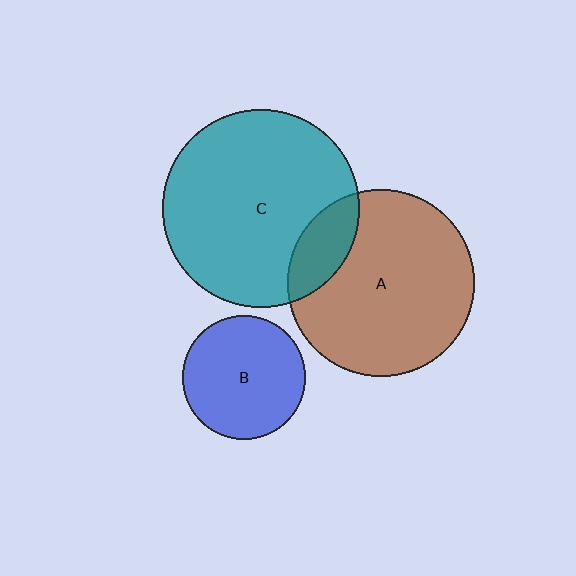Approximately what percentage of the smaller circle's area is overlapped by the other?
Approximately 15%.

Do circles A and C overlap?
Yes.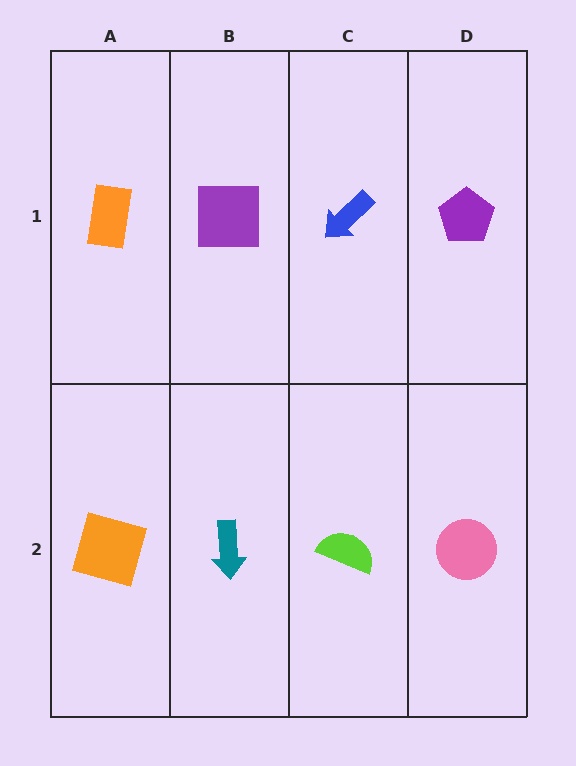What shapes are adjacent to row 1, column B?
A teal arrow (row 2, column B), an orange rectangle (row 1, column A), a blue arrow (row 1, column C).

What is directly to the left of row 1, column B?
An orange rectangle.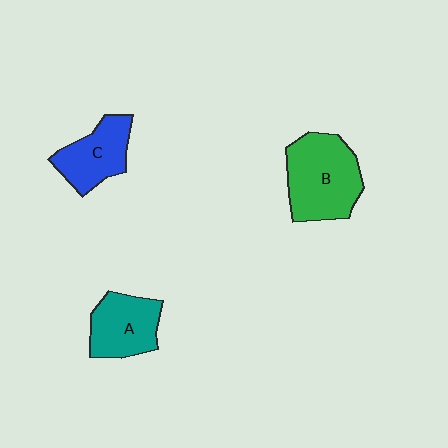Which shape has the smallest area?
Shape C (blue).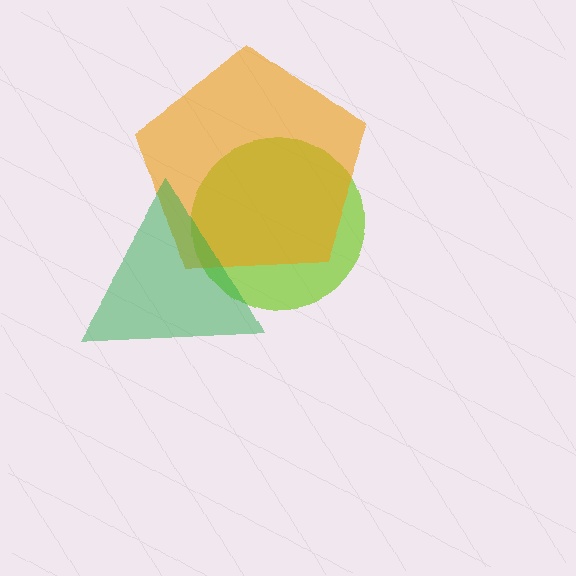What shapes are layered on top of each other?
The layered shapes are: a lime circle, an orange pentagon, a green triangle.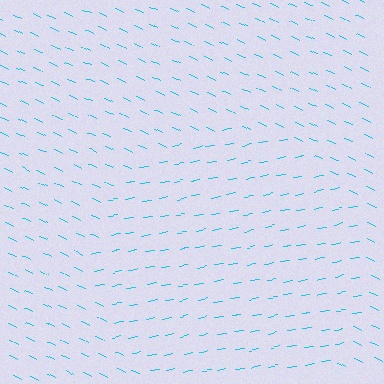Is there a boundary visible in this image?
Yes, there is a texture boundary formed by a change in line orientation.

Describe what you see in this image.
The image is filled with small cyan line segments. A circle region in the image has lines oriented differently from the surrounding lines, creating a visible texture boundary.